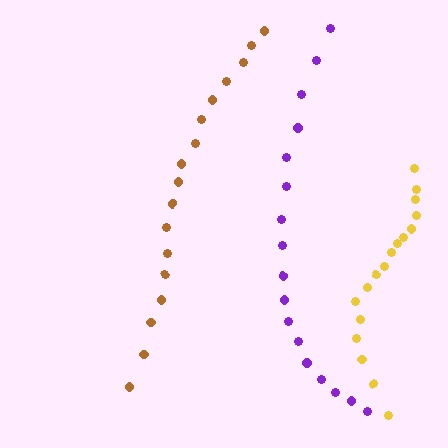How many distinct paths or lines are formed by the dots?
There are 3 distinct paths.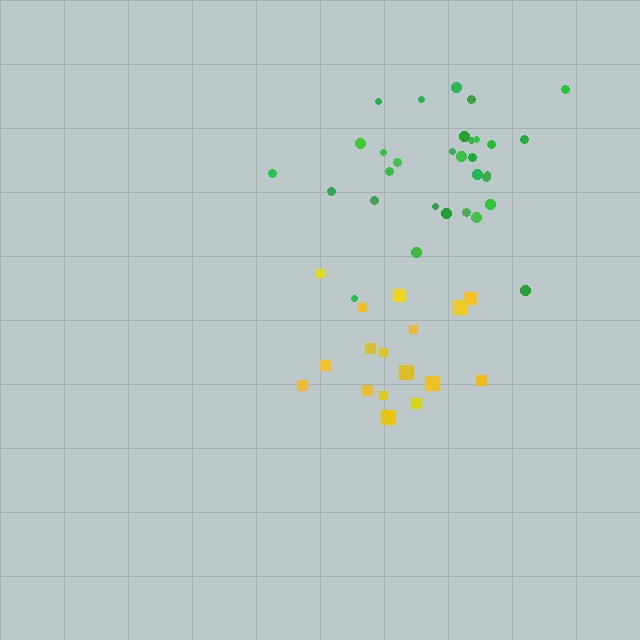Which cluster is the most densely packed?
Green.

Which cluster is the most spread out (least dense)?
Yellow.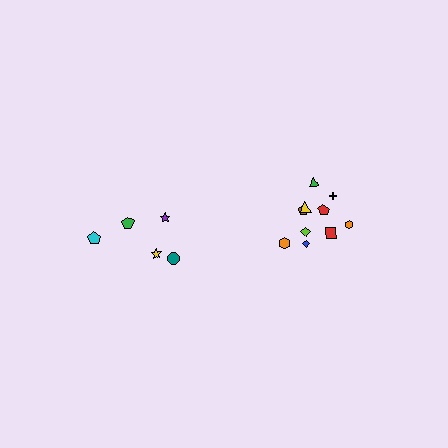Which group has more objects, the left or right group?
The right group.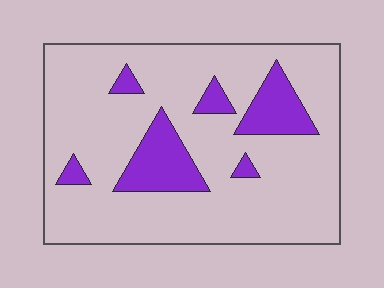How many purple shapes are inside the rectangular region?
6.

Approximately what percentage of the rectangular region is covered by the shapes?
Approximately 15%.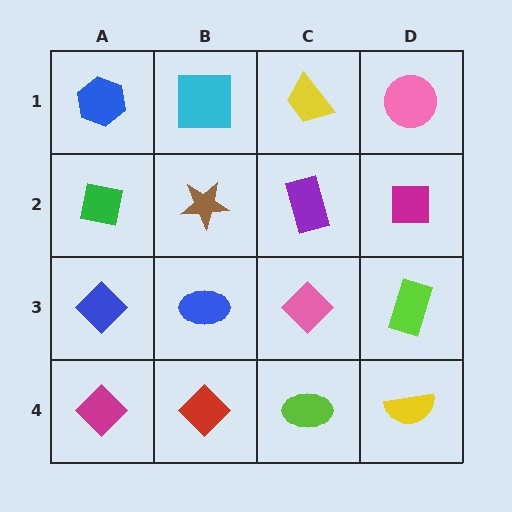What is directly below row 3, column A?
A magenta diamond.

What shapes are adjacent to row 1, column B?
A brown star (row 2, column B), a blue hexagon (row 1, column A), a yellow trapezoid (row 1, column C).